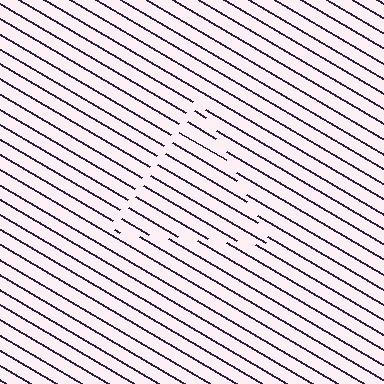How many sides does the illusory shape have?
3 sides — the line-ends trace a triangle.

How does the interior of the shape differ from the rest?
The interior of the shape contains the same grating, shifted by half a period — the contour is defined by the phase discontinuity where line-ends from the inner and outer gratings abut.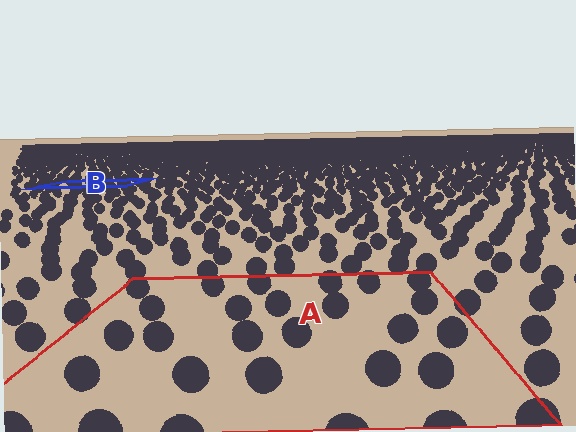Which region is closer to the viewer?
Region A is closer. The texture elements there are larger and more spread out.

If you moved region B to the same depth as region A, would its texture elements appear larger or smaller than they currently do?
They would appear larger. At a closer depth, the same texture elements are projected at a bigger on-screen size.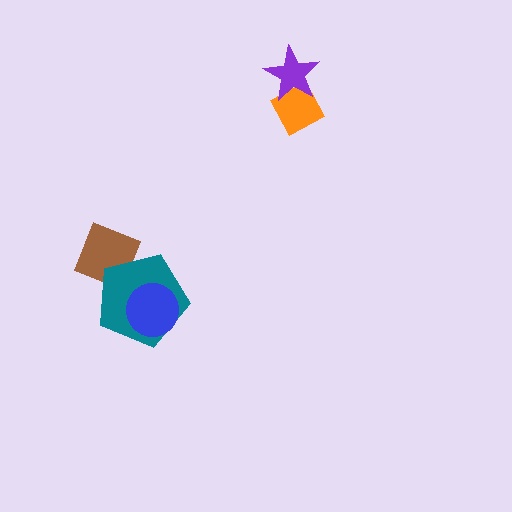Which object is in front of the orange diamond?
The purple star is in front of the orange diamond.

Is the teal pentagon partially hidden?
Yes, it is partially covered by another shape.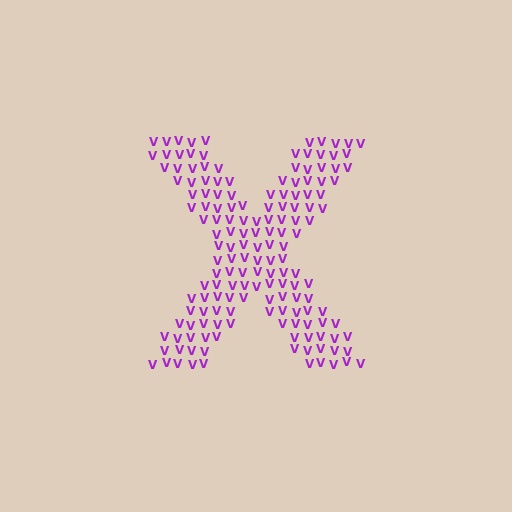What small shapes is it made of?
It is made of small letter V's.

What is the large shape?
The large shape is the letter X.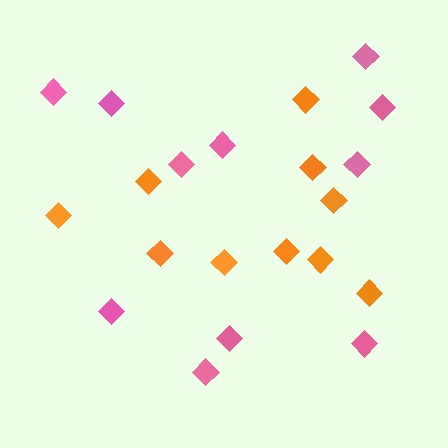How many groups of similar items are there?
There are 2 groups: one group of pink diamonds (11) and one group of orange diamonds (10).